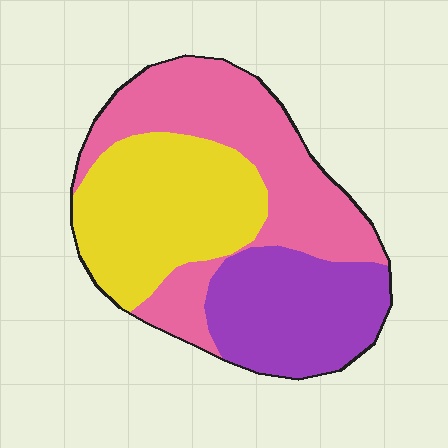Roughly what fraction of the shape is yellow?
Yellow takes up about one third (1/3) of the shape.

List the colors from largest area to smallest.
From largest to smallest: pink, yellow, purple.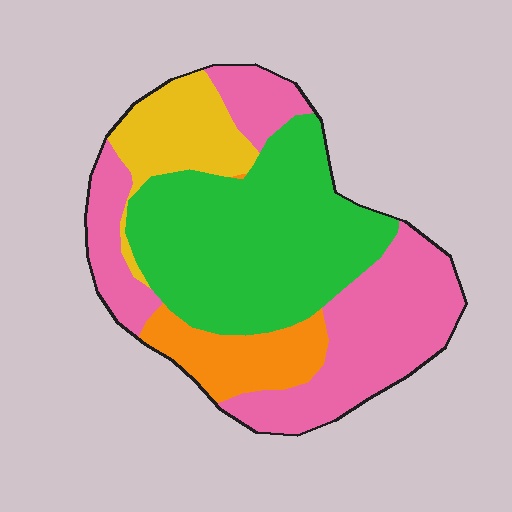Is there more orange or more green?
Green.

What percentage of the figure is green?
Green covers around 40% of the figure.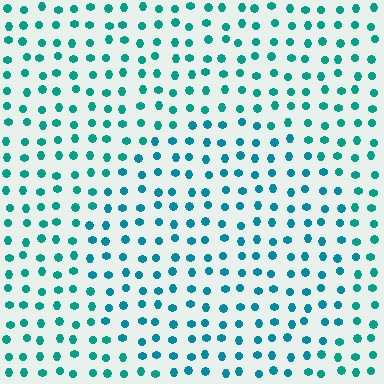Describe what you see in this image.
The image is filled with small teal elements in a uniform arrangement. A circle-shaped region is visible where the elements are tinted to a slightly different hue, forming a subtle color boundary.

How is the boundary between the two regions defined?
The boundary is defined purely by a slight shift in hue (about 17 degrees). Spacing, size, and orientation are identical on both sides.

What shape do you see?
I see a circle.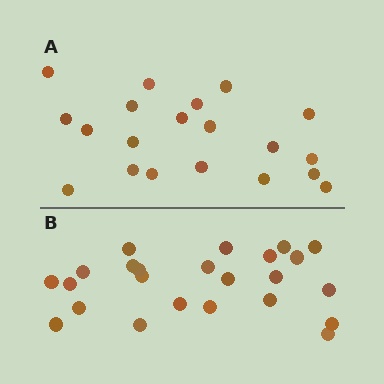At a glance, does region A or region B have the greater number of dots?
Region B (the bottom region) has more dots.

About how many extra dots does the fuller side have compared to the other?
Region B has about 4 more dots than region A.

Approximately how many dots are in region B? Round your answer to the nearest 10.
About 20 dots. (The exact count is 24, which rounds to 20.)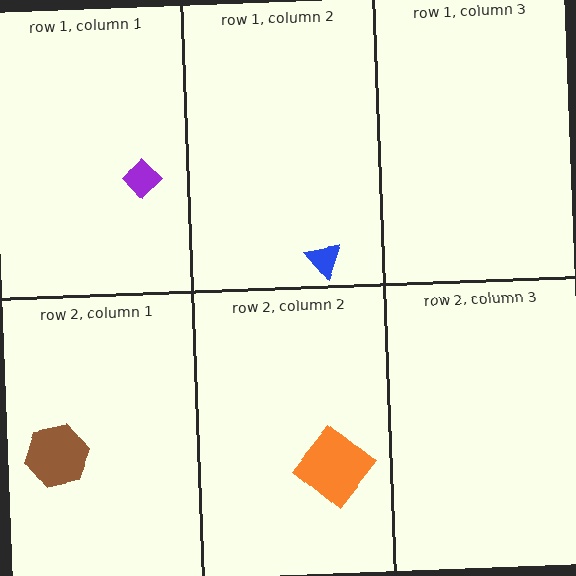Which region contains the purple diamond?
The row 1, column 1 region.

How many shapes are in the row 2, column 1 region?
1.